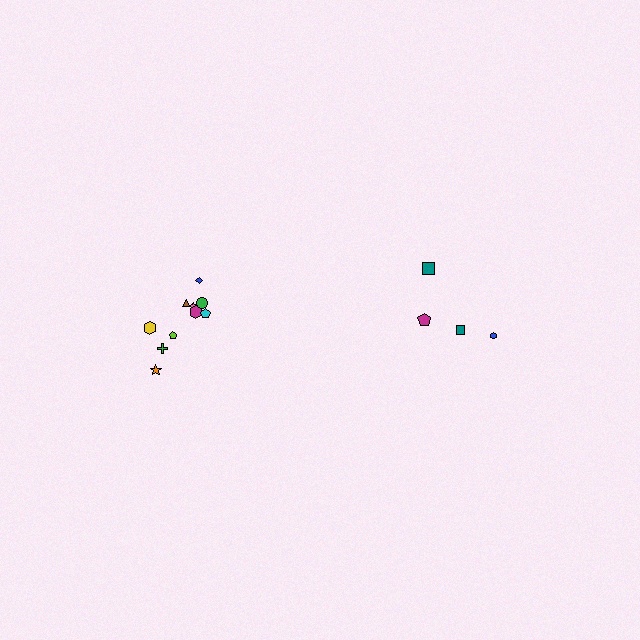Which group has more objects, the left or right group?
The left group.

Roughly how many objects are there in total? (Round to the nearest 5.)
Roughly 15 objects in total.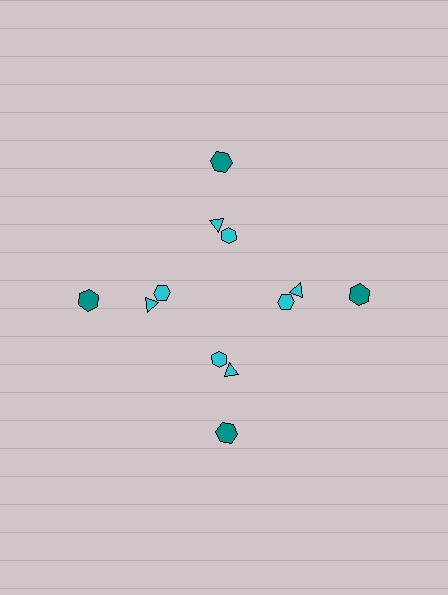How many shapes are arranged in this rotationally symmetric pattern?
There are 12 shapes, arranged in 4 groups of 3.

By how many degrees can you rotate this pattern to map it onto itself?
The pattern maps onto itself every 90 degrees of rotation.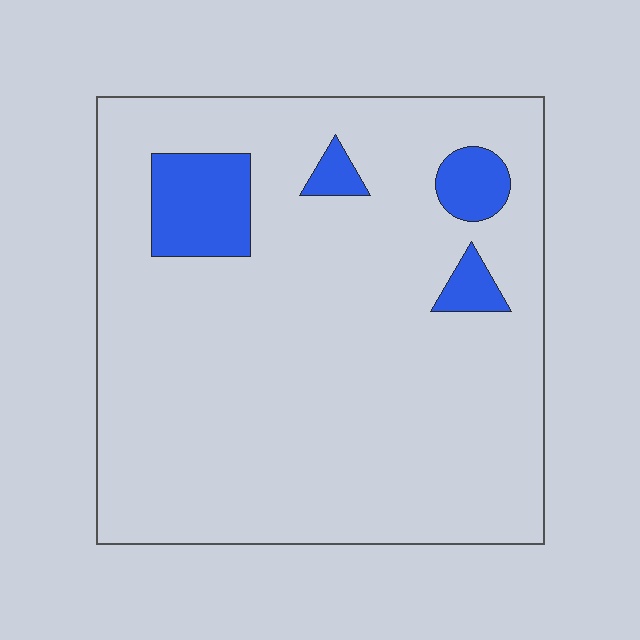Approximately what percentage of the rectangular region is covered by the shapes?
Approximately 10%.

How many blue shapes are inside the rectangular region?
4.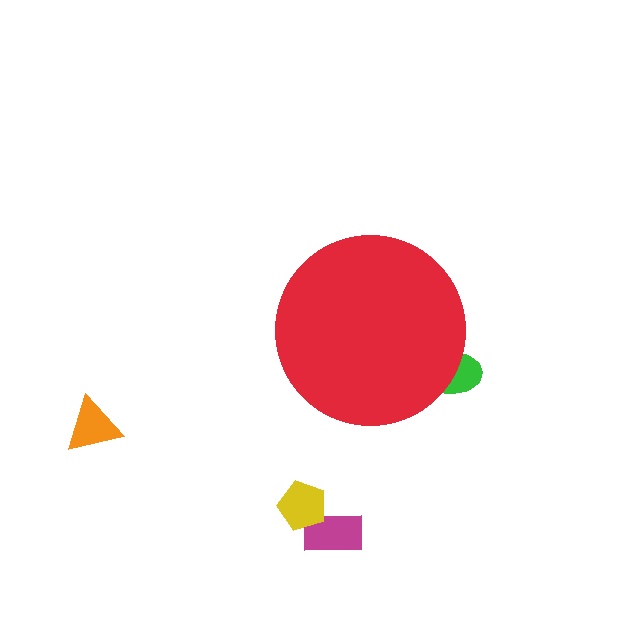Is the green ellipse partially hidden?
Yes, the green ellipse is partially hidden behind the red circle.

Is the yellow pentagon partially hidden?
No, the yellow pentagon is fully visible.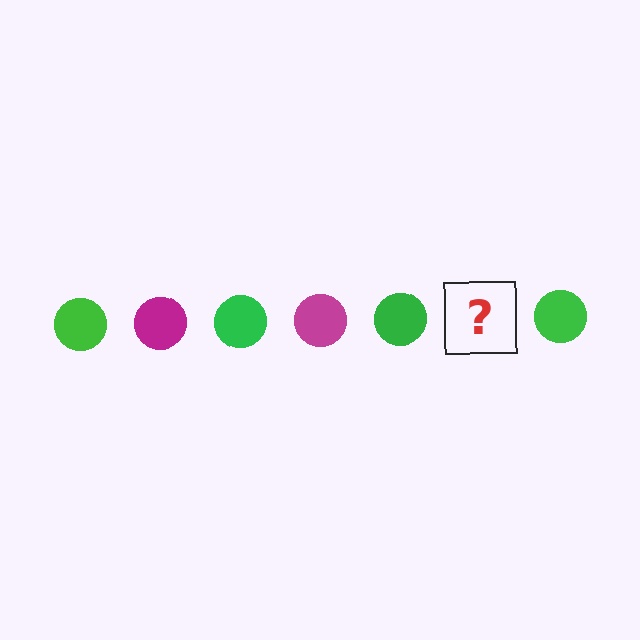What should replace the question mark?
The question mark should be replaced with a magenta circle.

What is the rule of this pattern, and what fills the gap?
The rule is that the pattern cycles through green, magenta circles. The gap should be filled with a magenta circle.